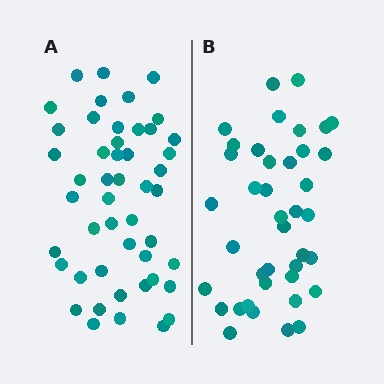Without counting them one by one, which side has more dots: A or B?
Region A (the left region) has more dots.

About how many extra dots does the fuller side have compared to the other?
Region A has roughly 8 or so more dots than region B.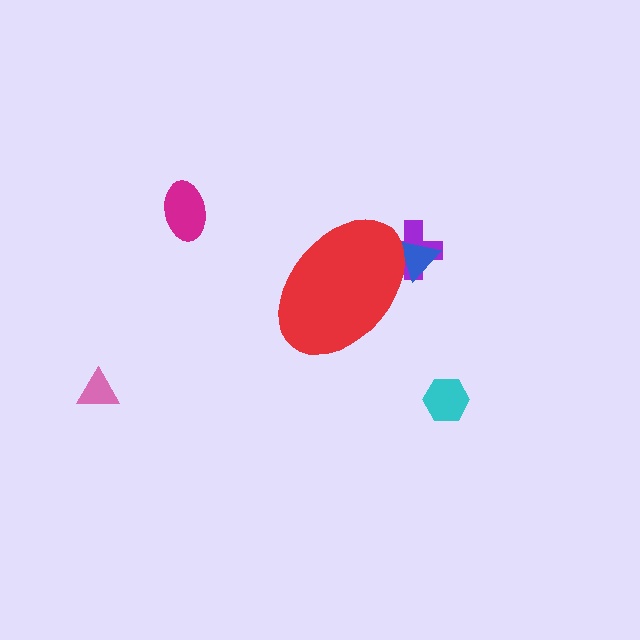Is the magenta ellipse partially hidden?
No, the magenta ellipse is fully visible.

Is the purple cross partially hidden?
Yes, the purple cross is partially hidden behind the red ellipse.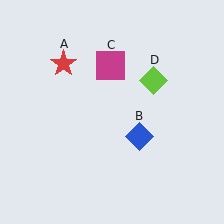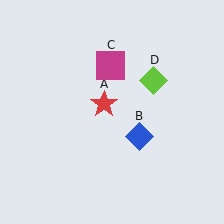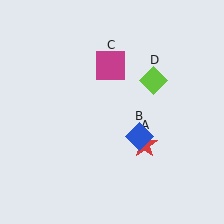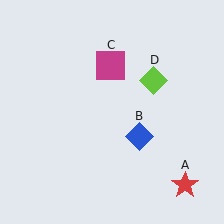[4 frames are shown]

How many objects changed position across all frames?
1 object changed position: red star (object A).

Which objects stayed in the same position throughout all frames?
Blue diamond (object B) and magenta square (object C) and lime diamond (object D) remained stationary.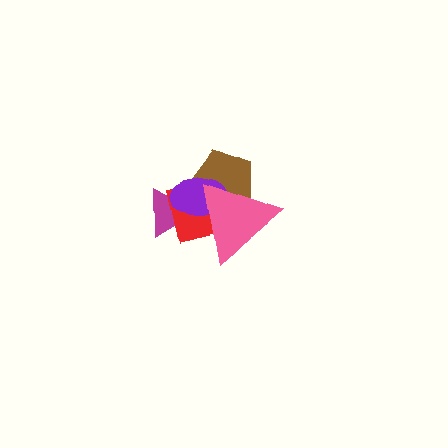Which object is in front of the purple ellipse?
The pink triangle is in front of the purple ellipse.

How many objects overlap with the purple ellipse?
4 objects overlap with the purple ellipse.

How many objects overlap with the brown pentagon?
3 objects overlap with the brown pentagon.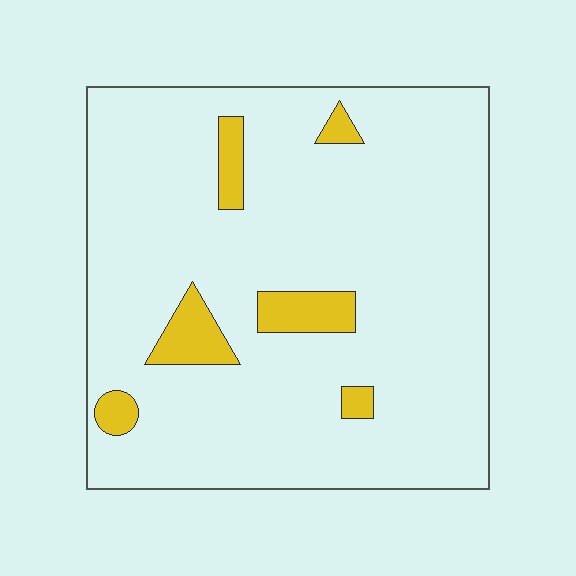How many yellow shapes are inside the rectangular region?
6.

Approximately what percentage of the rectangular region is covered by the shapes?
Approximately 10%.